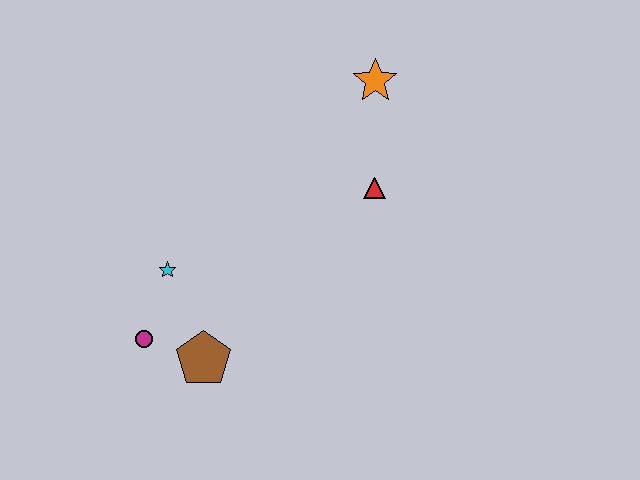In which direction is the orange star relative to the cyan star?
The orange star is to the right of the cyan star.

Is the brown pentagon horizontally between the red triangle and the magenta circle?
Yes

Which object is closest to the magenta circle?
The brown pentagon is closest to the magenta circle.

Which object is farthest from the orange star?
The magenta circle is farthest from the orange star.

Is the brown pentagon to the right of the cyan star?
Yes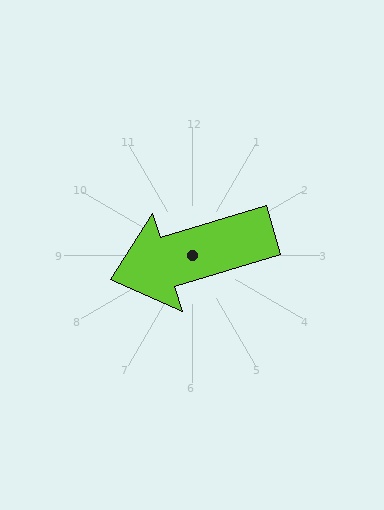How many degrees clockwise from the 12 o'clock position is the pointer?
Approximately 253 degrees.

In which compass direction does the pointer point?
West.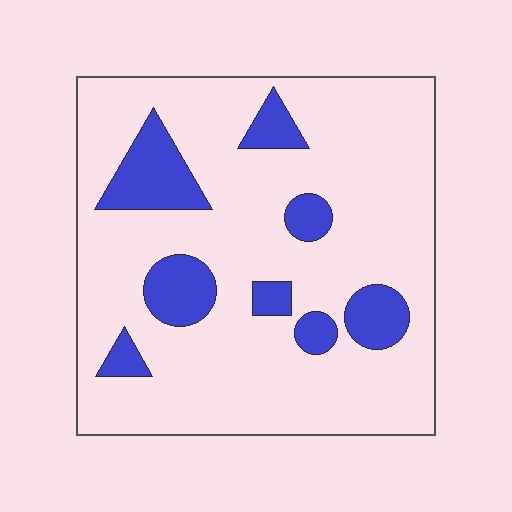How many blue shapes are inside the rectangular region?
8.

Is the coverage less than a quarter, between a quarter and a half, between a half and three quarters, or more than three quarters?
Less than a quarter.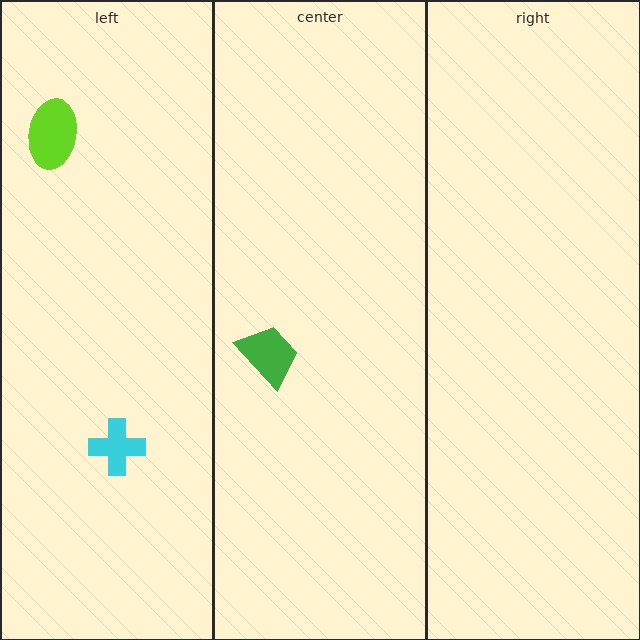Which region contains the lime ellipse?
The left region.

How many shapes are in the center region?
1.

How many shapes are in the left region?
2.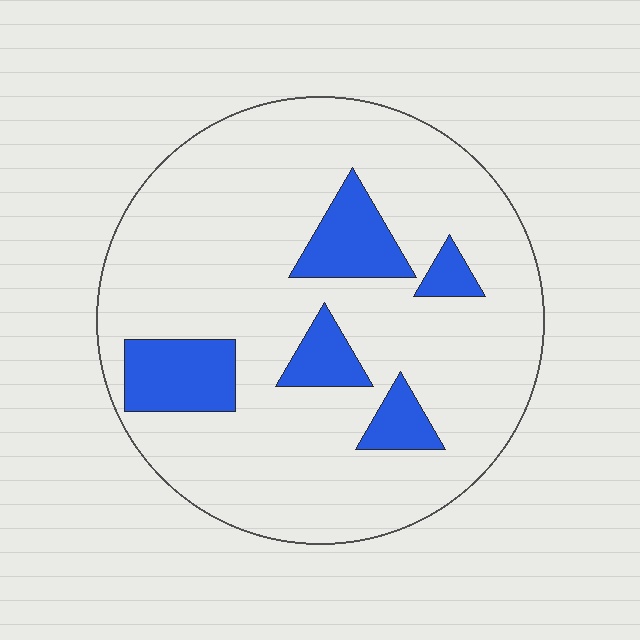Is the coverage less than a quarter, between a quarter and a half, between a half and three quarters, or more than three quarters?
Less than a quarter.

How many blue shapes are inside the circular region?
5.